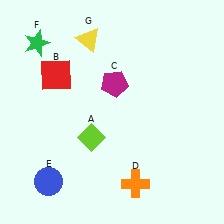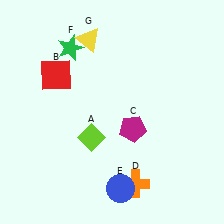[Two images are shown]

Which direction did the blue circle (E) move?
The blue circle (E) moved right.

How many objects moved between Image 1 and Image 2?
3 objects moved between the two images.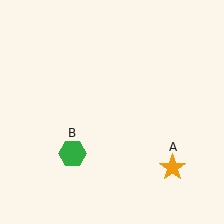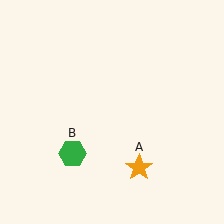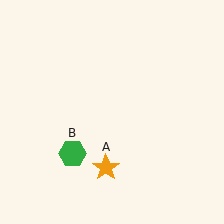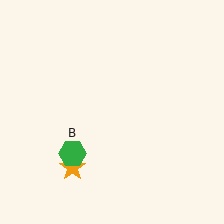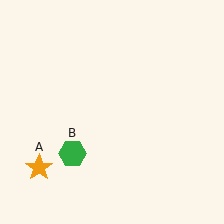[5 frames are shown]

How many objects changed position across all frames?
1 object changed position: orange star (object A).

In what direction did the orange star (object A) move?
The orange star (object A) moved left.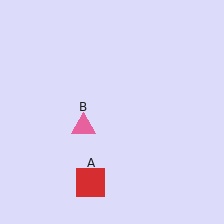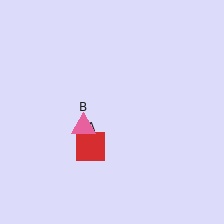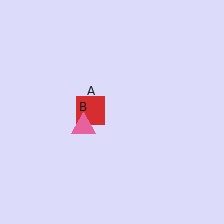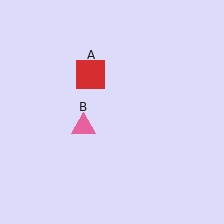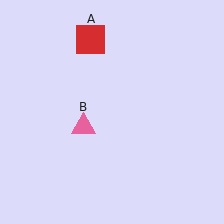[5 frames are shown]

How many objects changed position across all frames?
1 object changed position: red square (object A).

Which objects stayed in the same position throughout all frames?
Pink triangle (object B) remained stationary.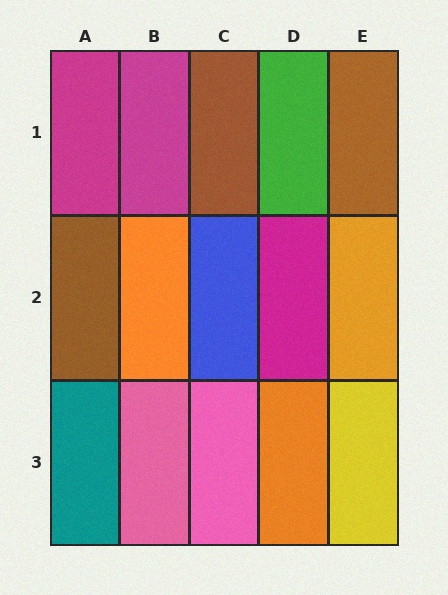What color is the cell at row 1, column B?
Magenta.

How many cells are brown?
3 cells are brown.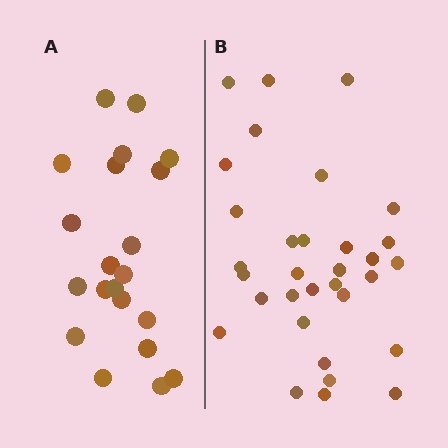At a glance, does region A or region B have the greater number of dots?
Region B (the right region) has more dots.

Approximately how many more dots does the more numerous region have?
Region B has roughly 12 or so more dots than region A.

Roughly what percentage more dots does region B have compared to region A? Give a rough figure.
About 50% more.